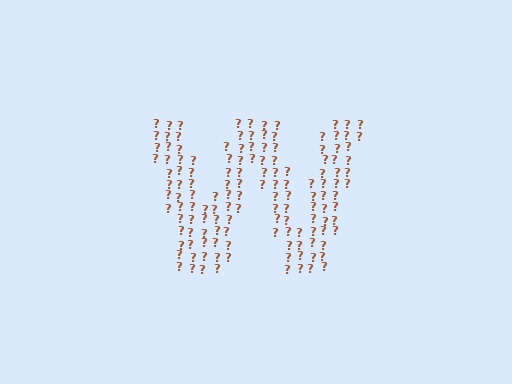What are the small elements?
The small elements are question marks.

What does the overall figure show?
The overall figure shows the letter W.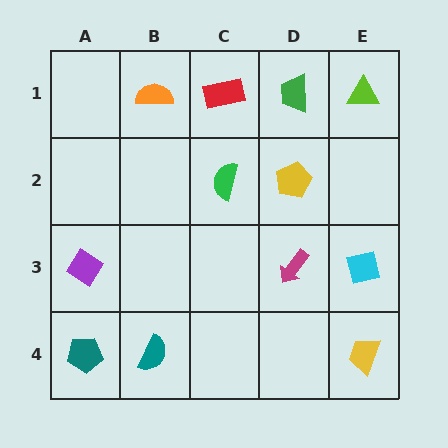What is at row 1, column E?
A lime triangle.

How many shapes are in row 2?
2 shapes.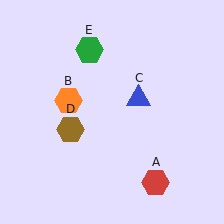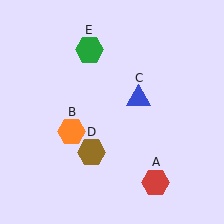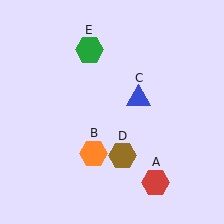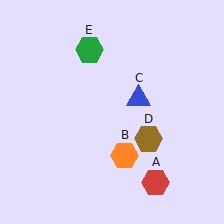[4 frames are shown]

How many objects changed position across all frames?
2 objects changed position: orange hexagon (object B), brown hexagon (object D).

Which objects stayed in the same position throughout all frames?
Red hexagon (object A) and blue triangle (object C) and green hexagon (object E) remained stationary.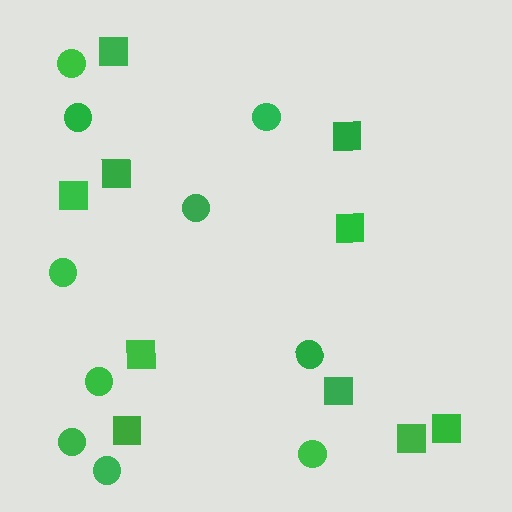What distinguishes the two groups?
There are 2 groups: one group of circles (10) and one group of squares (10).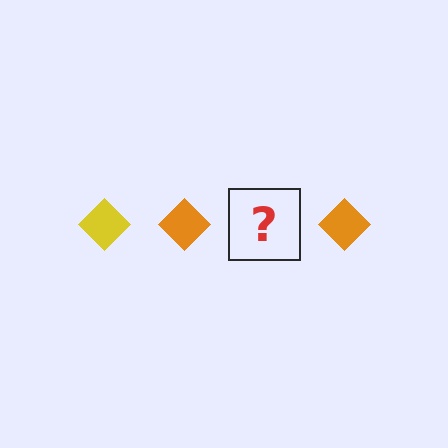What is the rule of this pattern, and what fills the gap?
The rule is that the pattern cycles through yellow, orange diamonds. The gap should be filled with a yellow diamond.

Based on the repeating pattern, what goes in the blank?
The blank should be a yellow diamond.